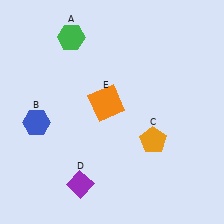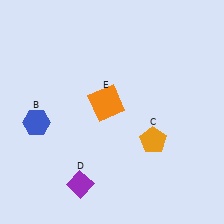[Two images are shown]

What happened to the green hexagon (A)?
The green hexagon (A) was removed in Image 2. It was in the top-left area of Image 1.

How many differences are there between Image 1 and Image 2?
There is 1 difference between the two images.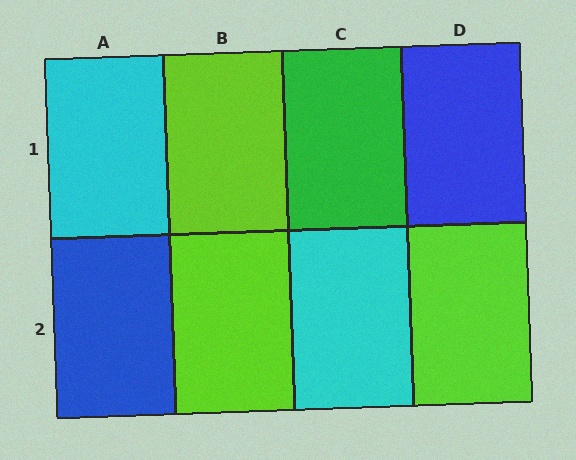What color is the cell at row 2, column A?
Blue.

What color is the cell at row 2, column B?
Lime.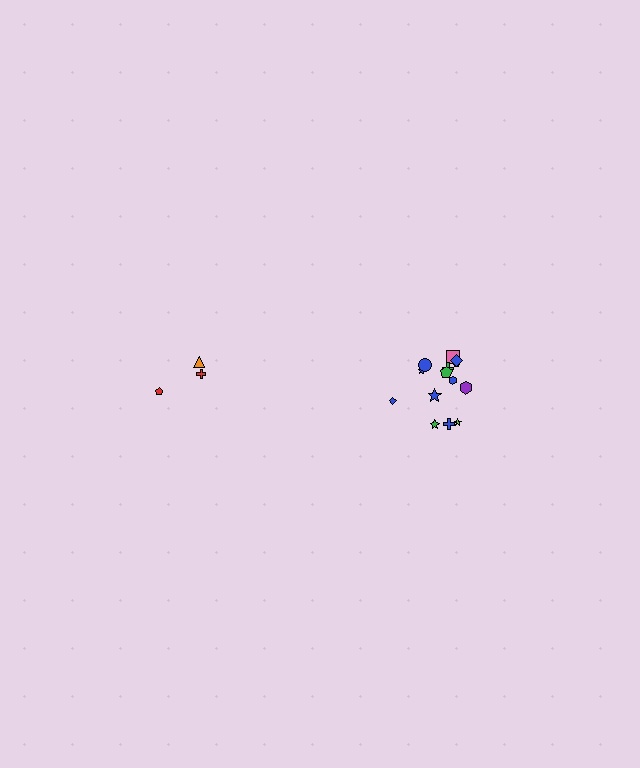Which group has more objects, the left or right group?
The right group.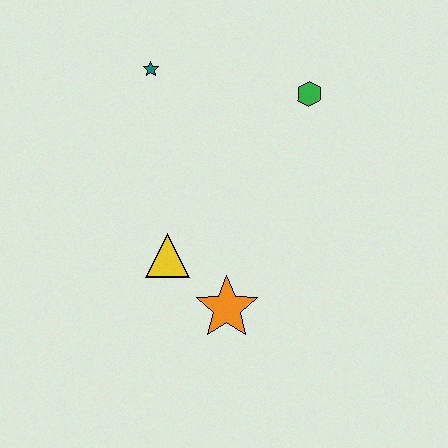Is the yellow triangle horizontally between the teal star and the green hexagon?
Yes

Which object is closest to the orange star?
The yellow triangle is closest to the orange star.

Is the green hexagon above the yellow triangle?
Yes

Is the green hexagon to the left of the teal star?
No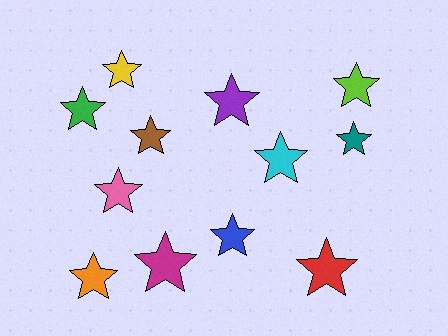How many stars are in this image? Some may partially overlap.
There are 12 stars.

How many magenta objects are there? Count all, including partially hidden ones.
There is 1 magenta object.